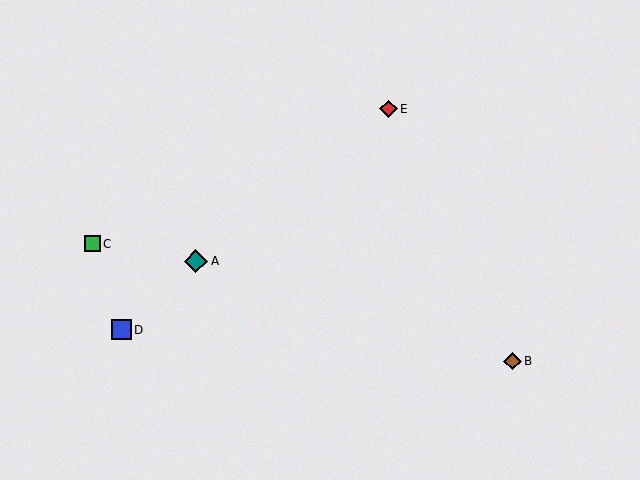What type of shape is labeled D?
Shape D is a blue square.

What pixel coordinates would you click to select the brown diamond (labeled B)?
Click at (512, 361) to select the brown diamond B.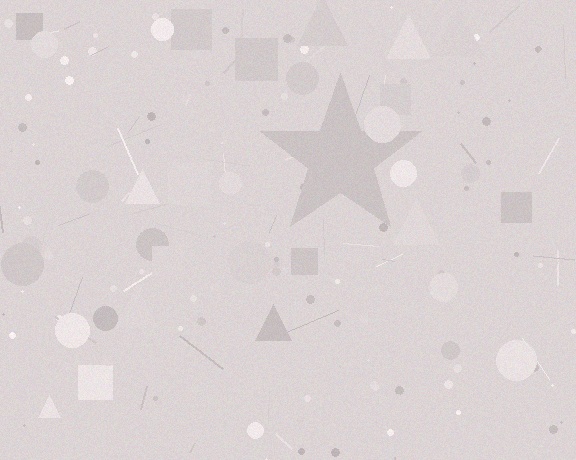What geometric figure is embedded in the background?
A star is embedded in the background.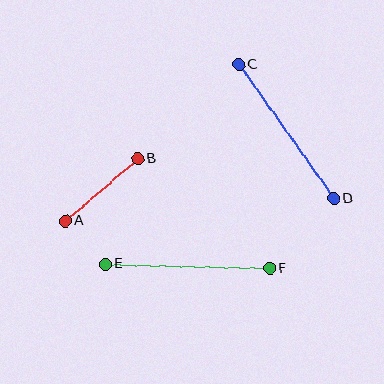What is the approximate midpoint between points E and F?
The midpoint is at approximately (187, 266) pixels.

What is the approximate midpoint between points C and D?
The midpoint is at approximately (286, 132) pixels.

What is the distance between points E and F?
The distance is approximately 165 pixels.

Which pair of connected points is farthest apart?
Points E and F are farthest apart.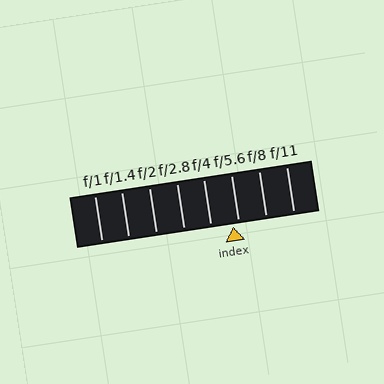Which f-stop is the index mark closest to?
The index mark is closest to f/5.6.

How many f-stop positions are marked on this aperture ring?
There are 8 f-stop positions marked.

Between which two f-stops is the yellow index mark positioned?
The index mark is between f/4 and f/5.6.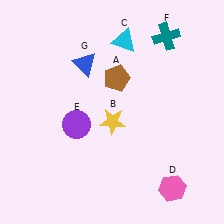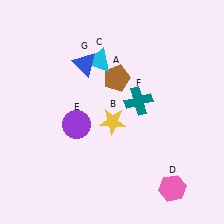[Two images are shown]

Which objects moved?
The objects that moved are: the cyan triangle (C), the teal cross (F).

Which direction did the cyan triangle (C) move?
The cyan triangle (C) moved left.